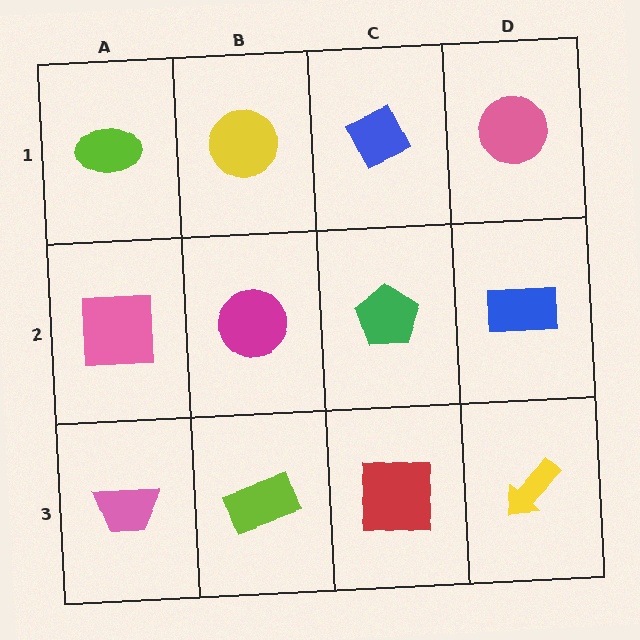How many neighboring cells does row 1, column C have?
3.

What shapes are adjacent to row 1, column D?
A blue rectangle (row 2, column D), a blue diamond (row 1, column C).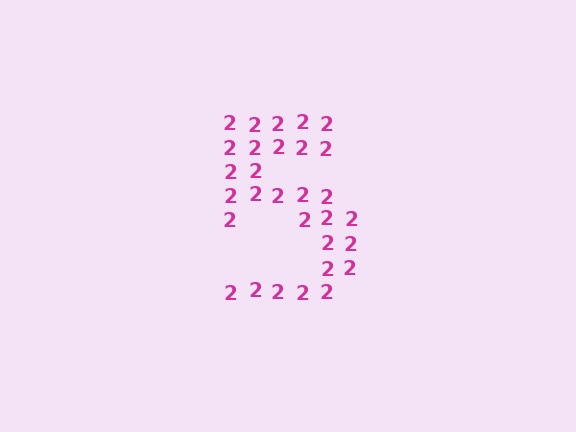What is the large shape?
The large shape is the digit 5.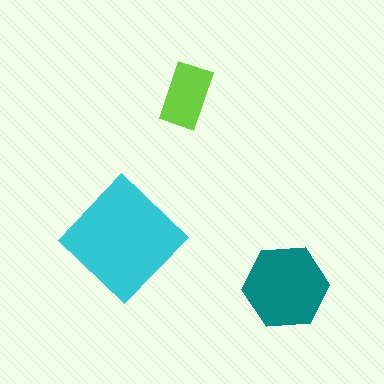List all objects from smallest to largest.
The lime rectangle, the teal hexagon, the cyan diamond.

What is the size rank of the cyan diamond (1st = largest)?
1st.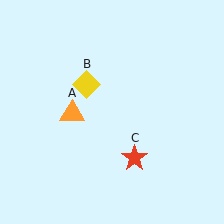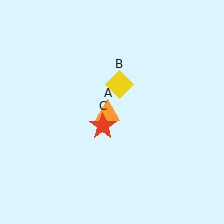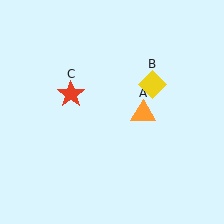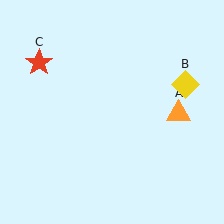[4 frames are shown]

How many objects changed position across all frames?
3 objects changed position: orange triangle (object A), yellow diamond (object B), red star (object C).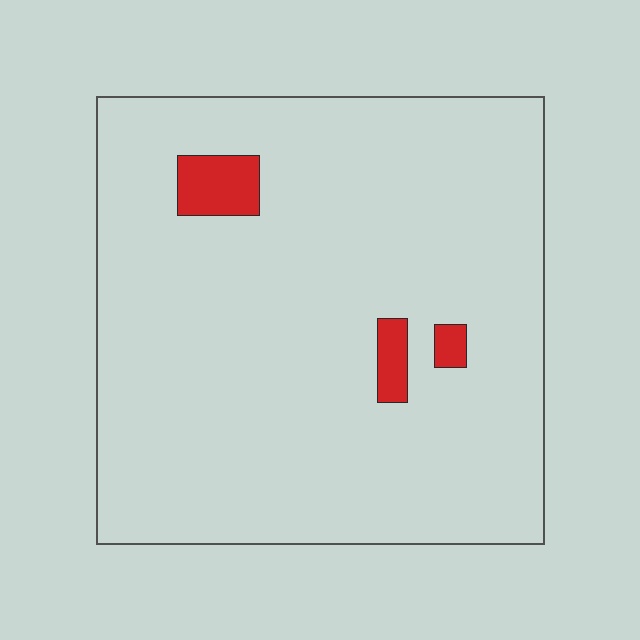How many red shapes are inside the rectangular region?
3.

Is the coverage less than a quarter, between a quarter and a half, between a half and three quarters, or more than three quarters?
Less than a quarter.